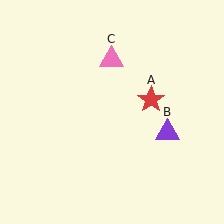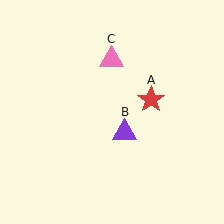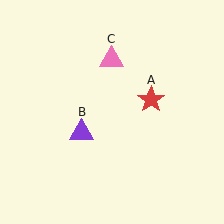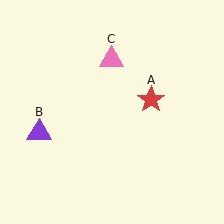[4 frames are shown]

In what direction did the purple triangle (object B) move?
The purple triangle (object B) moved left.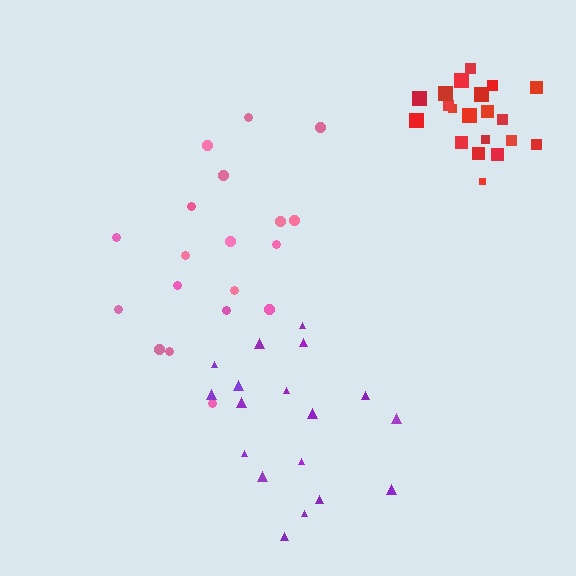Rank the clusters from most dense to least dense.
red, purple, pink.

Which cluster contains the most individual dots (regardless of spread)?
Red (21).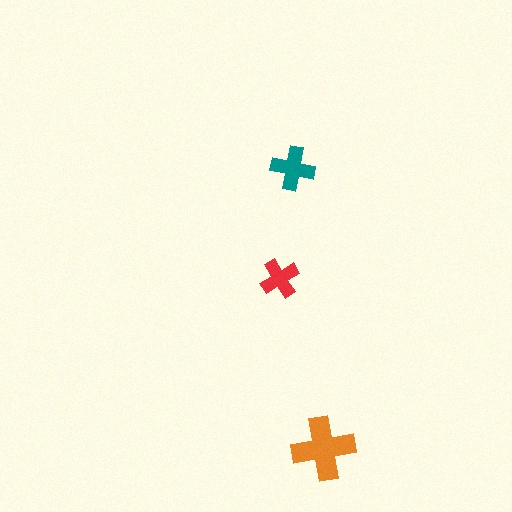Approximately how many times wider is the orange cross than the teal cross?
About 1.5 times wider.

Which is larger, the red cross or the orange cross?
The orange one.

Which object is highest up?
The teal cross is topmost.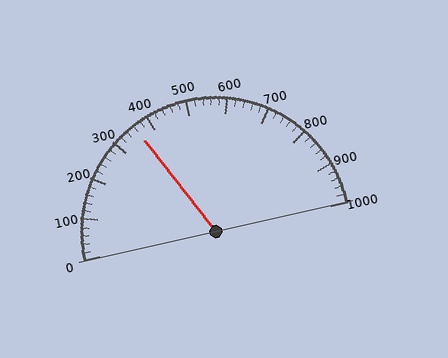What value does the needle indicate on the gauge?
The needle indicates approximately 360.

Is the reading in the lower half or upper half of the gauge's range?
The reading is in the lower half of the range (0 to 1000).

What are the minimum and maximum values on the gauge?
The gauge ranges from 0 to 1000.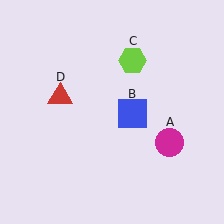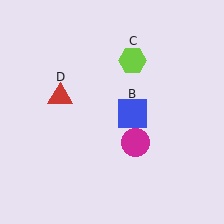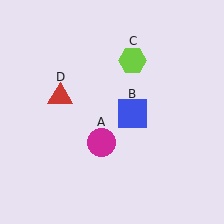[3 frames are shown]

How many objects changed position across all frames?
1 object changed position: magenta circle (object A).